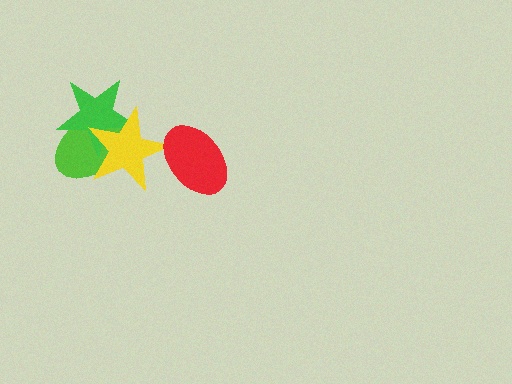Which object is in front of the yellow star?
The red ellipse is in front of the yellow star.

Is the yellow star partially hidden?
Yes, it is partially covered by another shape.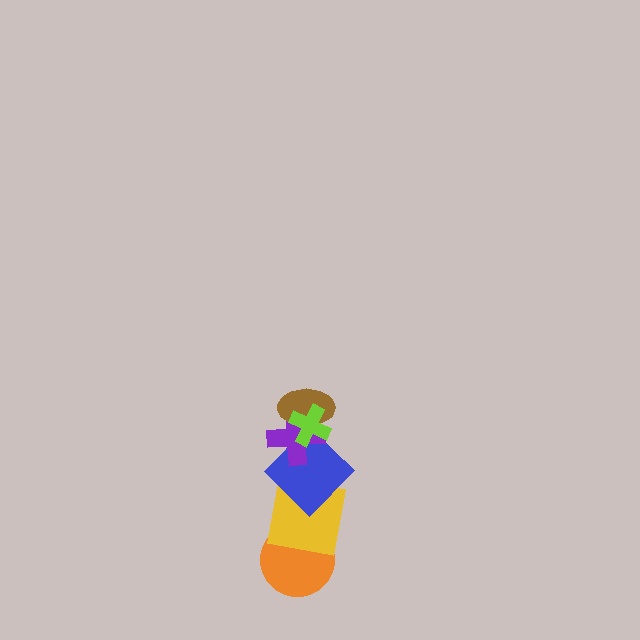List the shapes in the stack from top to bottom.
From top to bottom: the lime cross, the brown ellipse, the purple cross, the blue diamond, the yellow square, the orange circle.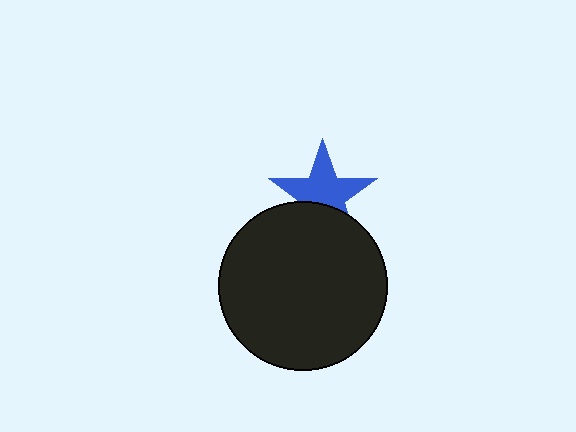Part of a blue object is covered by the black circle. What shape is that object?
It is a star.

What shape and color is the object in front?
The object in front is a black circle.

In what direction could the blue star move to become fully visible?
The blue star could move up. That would shift it out from behind the black circle entirely.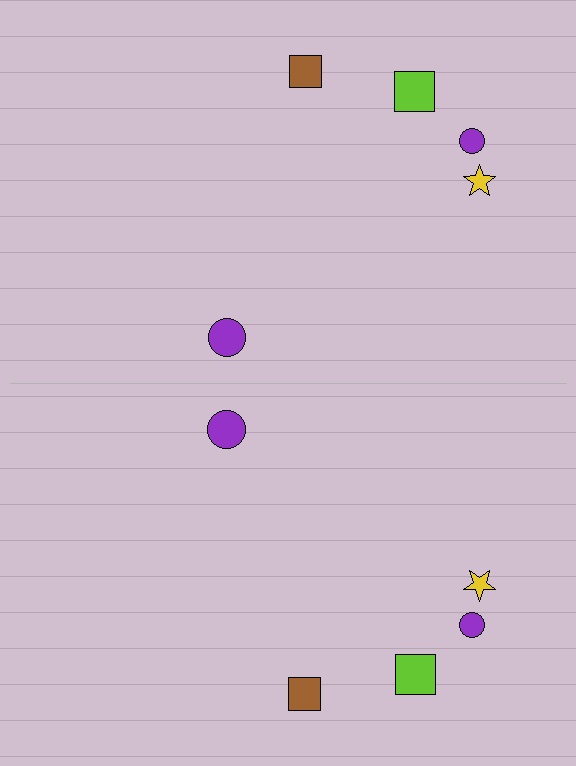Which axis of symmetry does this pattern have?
The pattern has a horizontal axis of symmetry running through the center of the image.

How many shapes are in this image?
There are 10 shapes in this image.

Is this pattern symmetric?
Yes, this pattern has bilateral (reflection) symmetry.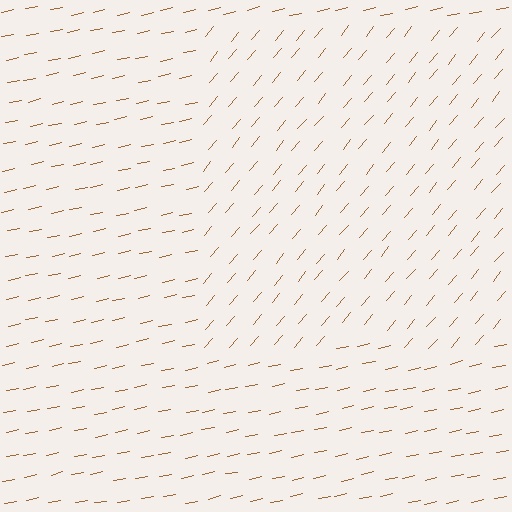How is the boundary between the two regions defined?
The boundary is defined purely by a change in line orientation (approximately 38 degrees difference). All lines are the same color and thickness.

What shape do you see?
I see a rectangle.